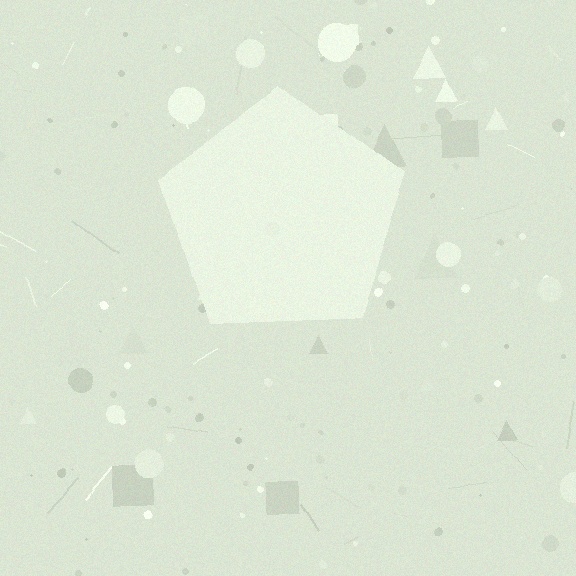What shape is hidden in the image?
A pentagon is hidden in the image.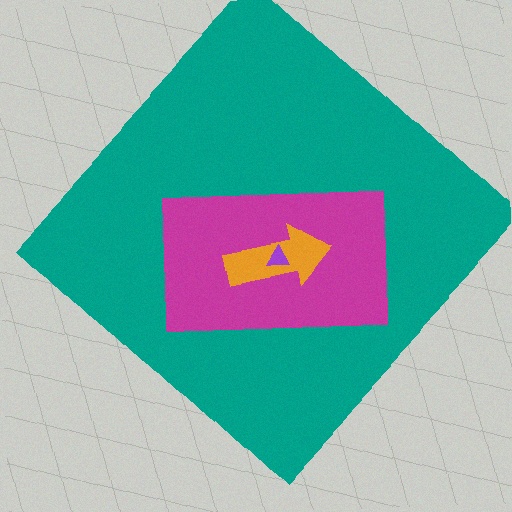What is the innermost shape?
The purple triangle.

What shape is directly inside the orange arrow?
The purple triangle.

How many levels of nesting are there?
4.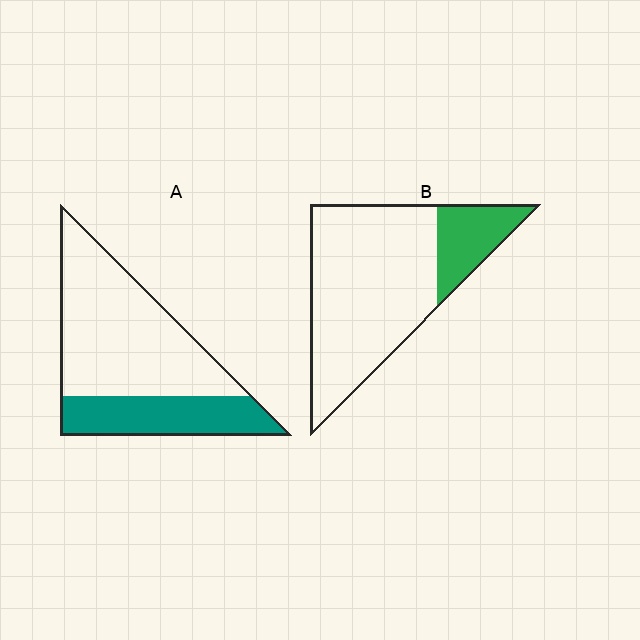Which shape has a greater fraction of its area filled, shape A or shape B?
Shape A.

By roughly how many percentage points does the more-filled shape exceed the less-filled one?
By roughly 10 percentage points (A over B).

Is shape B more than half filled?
No.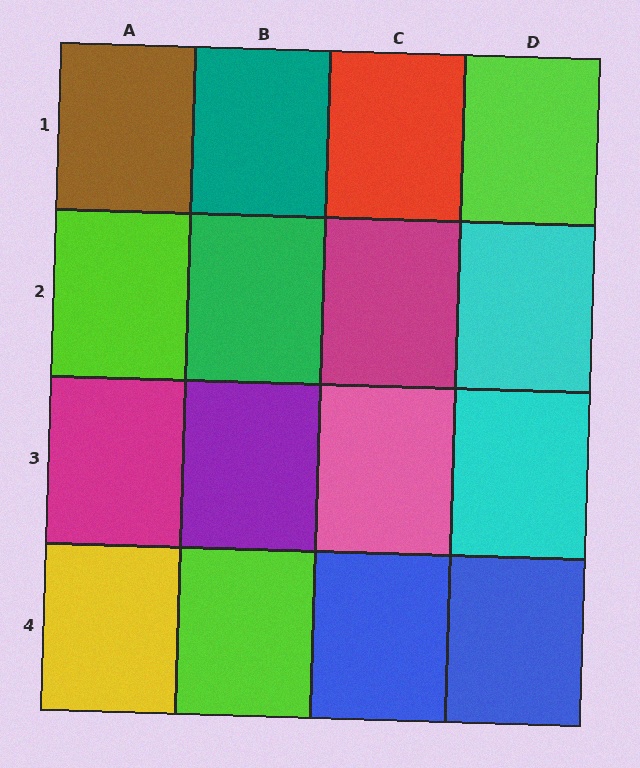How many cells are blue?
2 cells are blue.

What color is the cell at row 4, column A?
Yellow.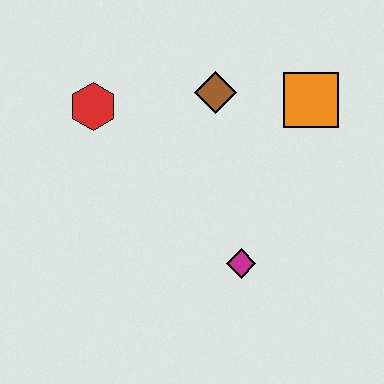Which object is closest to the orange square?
The brown diamond is closest to the orange square.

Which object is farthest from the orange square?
The red hexagon is farthest from the orange square.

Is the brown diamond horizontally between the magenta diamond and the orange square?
No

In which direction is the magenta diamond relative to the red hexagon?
The magenta diamond is below the red hexagon.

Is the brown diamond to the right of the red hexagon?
Yes